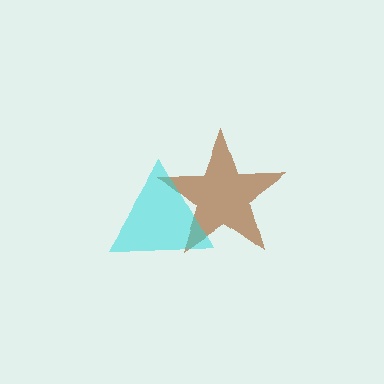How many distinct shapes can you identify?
There are 2 distinct shapes: a brown star, a cyan triangle.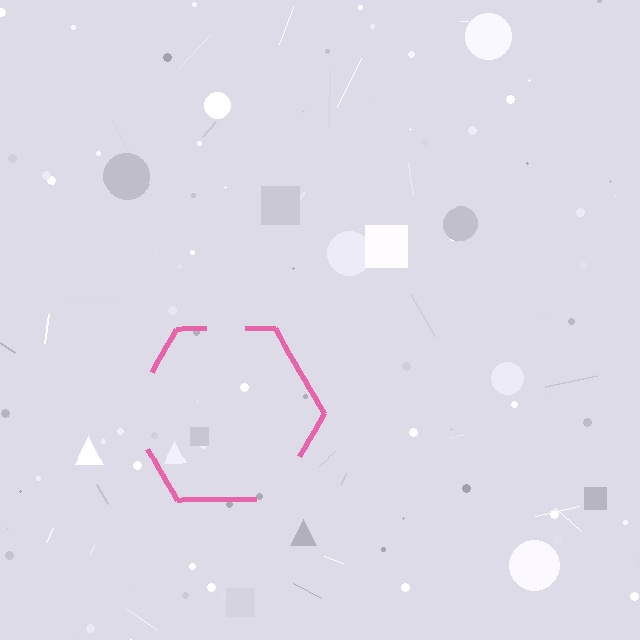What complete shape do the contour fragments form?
The contour fragments form a hexagon.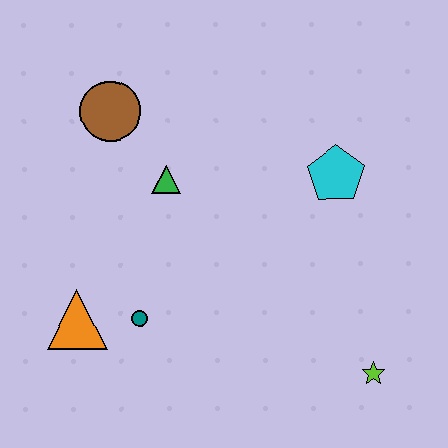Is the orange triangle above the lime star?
Yes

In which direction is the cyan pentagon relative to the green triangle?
The cyan pentagon is to the right of the green triangle.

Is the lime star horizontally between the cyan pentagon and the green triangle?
No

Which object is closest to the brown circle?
The green triangle is closest to the brown circle.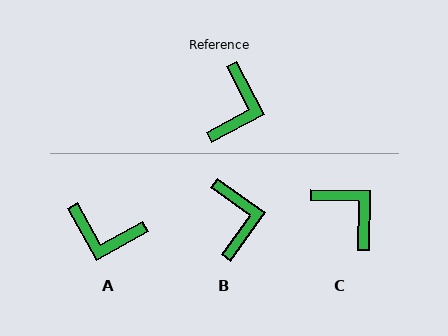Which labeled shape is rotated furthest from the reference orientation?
A, about 89 degrees away.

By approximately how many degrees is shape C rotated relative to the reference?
Approximately 61 degrees counter-clockwise.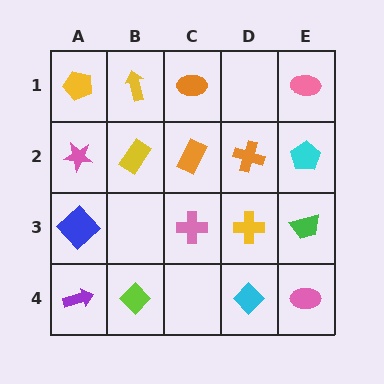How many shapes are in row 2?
5 shapes.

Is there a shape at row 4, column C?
No, that cell is empty.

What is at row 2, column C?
An orange rectangle.